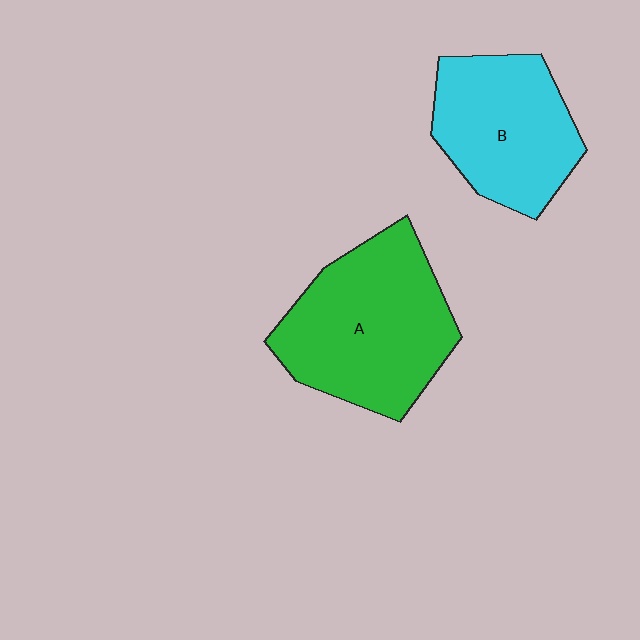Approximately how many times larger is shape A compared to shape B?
Approximately 1.3 times.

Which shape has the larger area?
Shape A (green).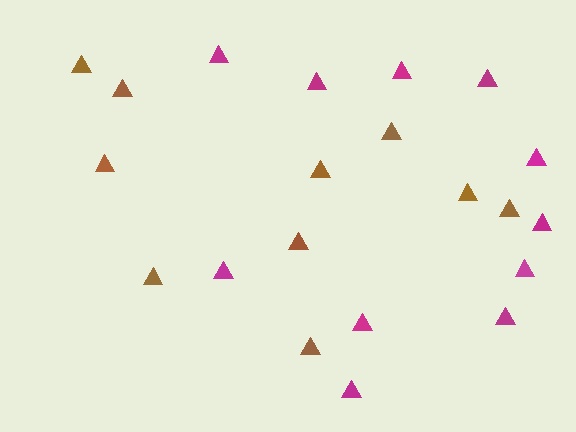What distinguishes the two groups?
There are 2 groups: one group of brown triangles (10) and one group of magenta triangles (11).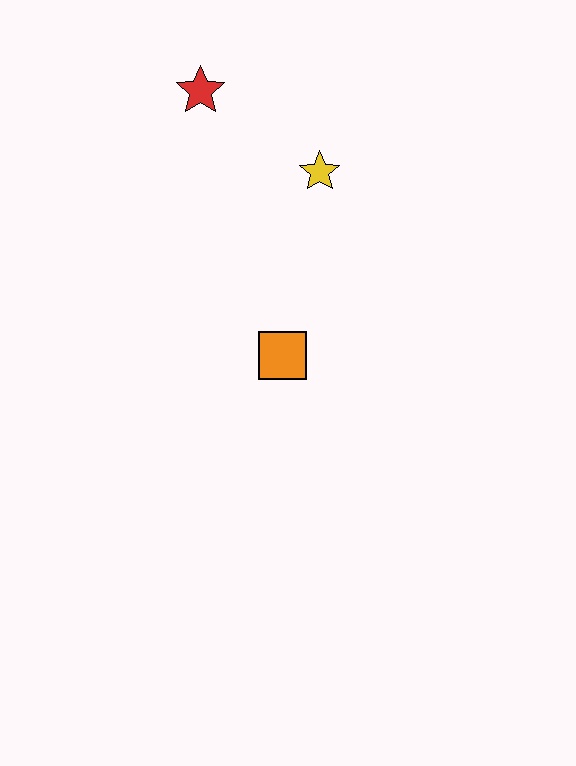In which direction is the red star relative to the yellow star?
The red star is to the left of the yellow star.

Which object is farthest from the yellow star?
The orange square is farthest from the yellow star.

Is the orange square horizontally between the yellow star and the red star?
Yes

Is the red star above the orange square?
Yes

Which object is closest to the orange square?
The yellow star is closest to the orange square.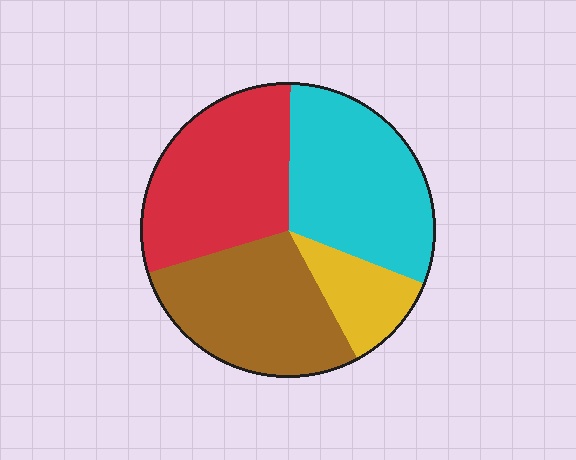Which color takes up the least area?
Yellow, at roughly 10%.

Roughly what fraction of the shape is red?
Red covers roughly 30% of the shape.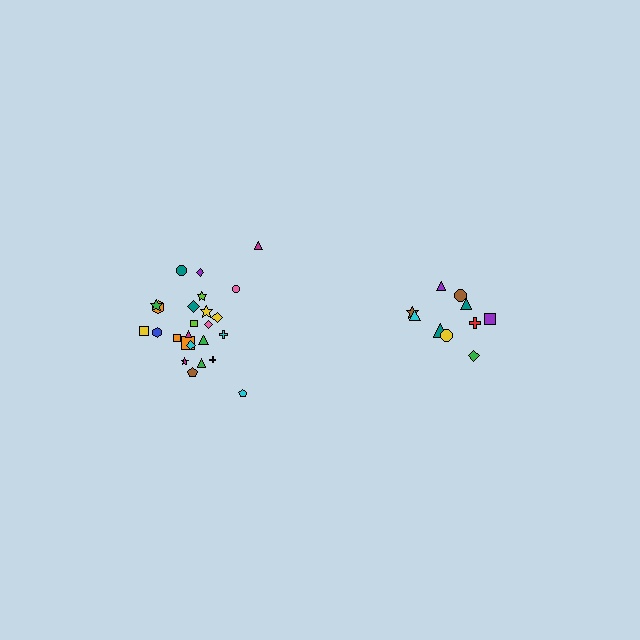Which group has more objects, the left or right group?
The left group.